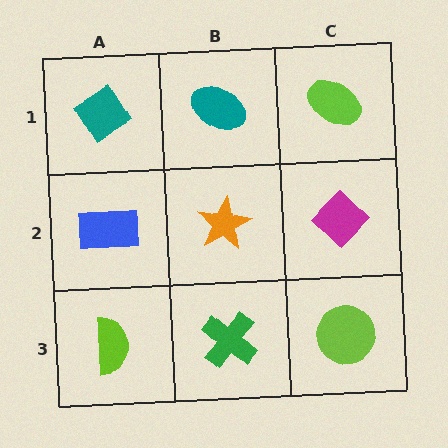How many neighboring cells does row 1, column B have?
3.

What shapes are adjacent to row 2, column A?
A teal diamond (row 1, column A), a lime semicircle (row 3, column A), an orange star (row 2, column B).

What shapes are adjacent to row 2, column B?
A teal ellipse (row 1, column B), a green cross (row 3, column B), a blue rectangle (row 2, column A), a magenta diamond (row 2, column C).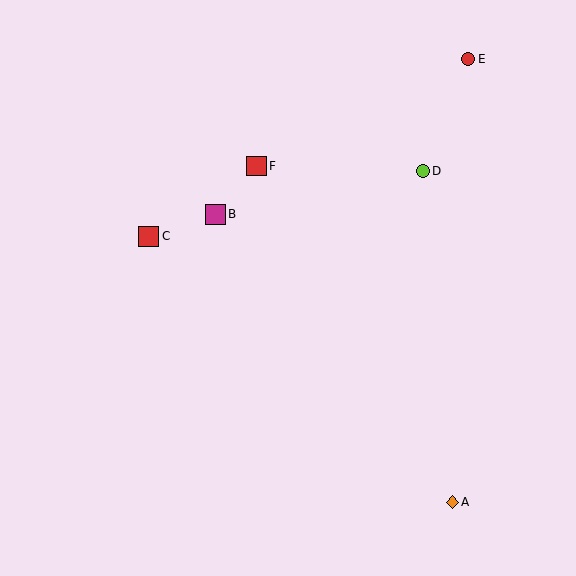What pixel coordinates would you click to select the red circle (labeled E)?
Click at (468, 59) to select the red circle E.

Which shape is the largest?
The magenta square (labeled B) is the largest.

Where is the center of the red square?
The center of the red square is at (149, 236).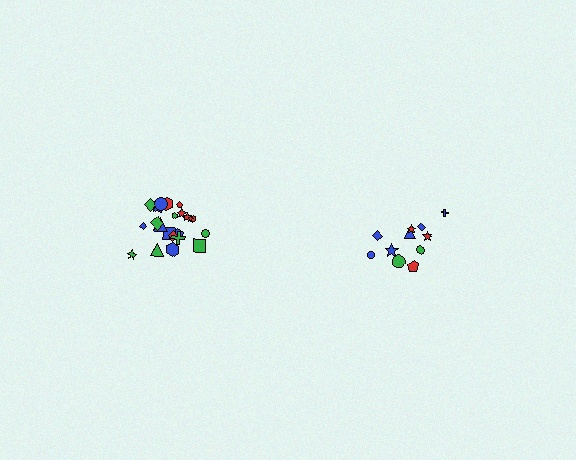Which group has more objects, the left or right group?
The left group.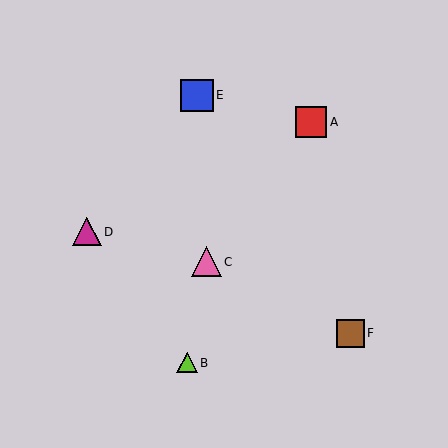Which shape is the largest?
The blue square (labeled E) is the largest.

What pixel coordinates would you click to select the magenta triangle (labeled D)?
Click at (87, 232) to select the magenta triangle D.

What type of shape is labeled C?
Shape C is a pink triangle.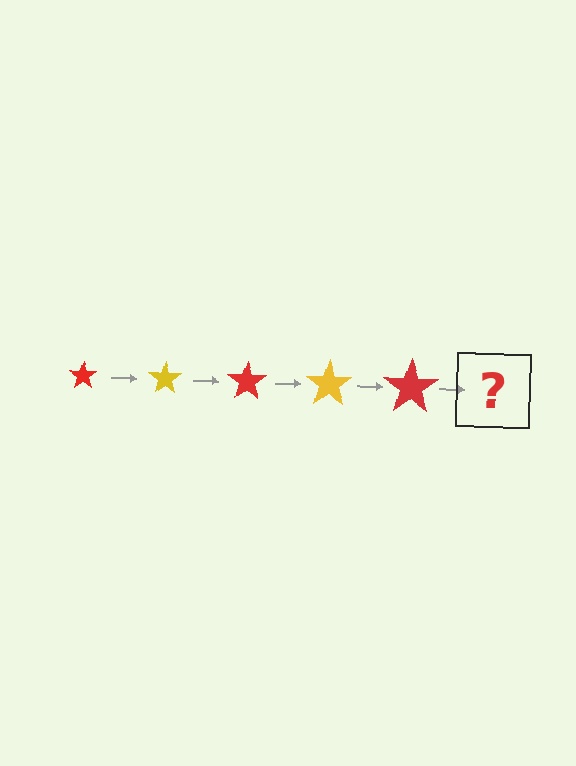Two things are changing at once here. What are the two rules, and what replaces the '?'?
The two rules are that the star grows larger each step and the color cycles through red and yellow. The '?' should be a yellow star, larger than the previous one.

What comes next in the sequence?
The next element should be a yellow star, larger than the previous one.